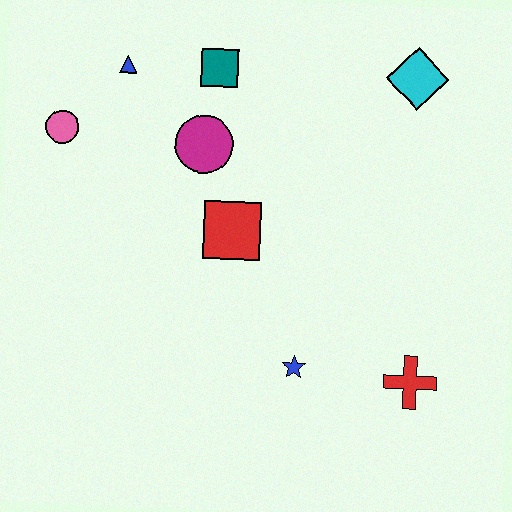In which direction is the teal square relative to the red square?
The teal square is above the red square.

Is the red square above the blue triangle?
No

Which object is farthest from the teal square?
The red cross is farthest from the teal square.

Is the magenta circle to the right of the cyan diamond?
No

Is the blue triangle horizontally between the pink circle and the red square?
Yes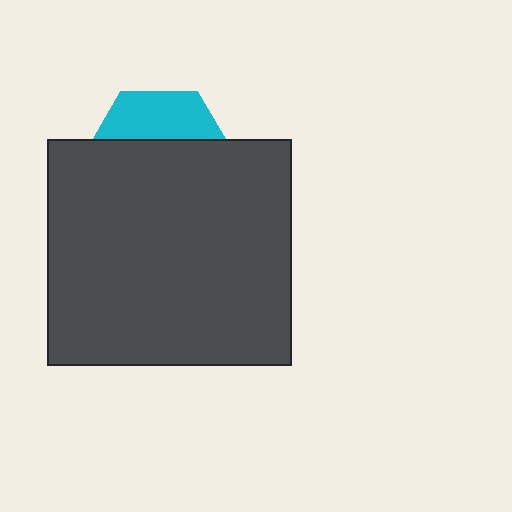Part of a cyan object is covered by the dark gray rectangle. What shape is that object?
It is a hexagon.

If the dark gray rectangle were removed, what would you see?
You would see the complete cyan hexagon.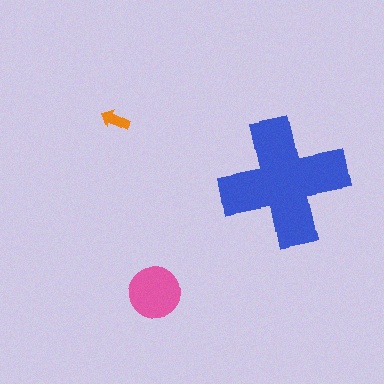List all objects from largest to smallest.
The blue cross, the pink circle, the orange arrow.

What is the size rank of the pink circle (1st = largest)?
2nd.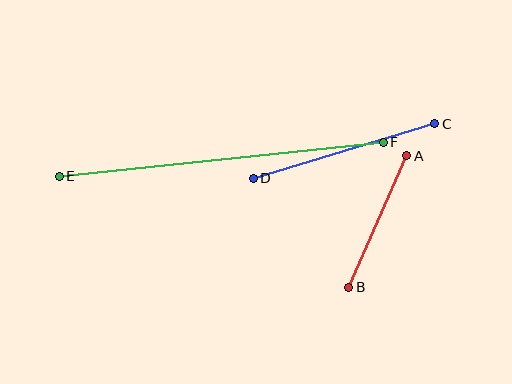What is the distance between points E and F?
The distance is approximately 326 pixels.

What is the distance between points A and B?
The distance is approximately 143 pixels.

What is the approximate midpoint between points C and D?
The midpoint is at approximately (344, 151) pixels.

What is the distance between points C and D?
The distance is approximately 189 pixels.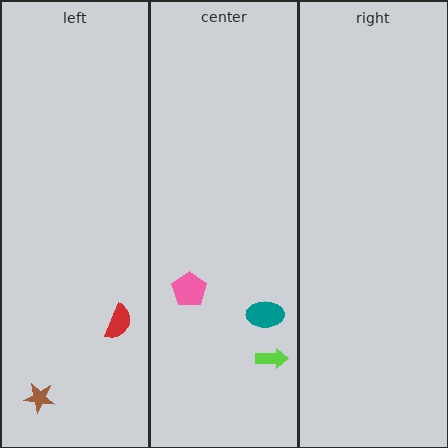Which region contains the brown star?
The left region.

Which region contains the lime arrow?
The center region.